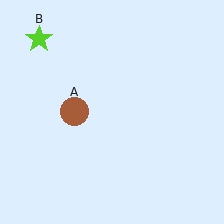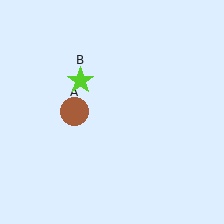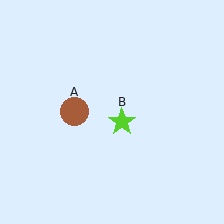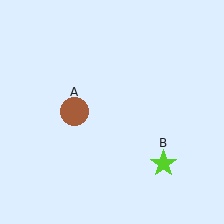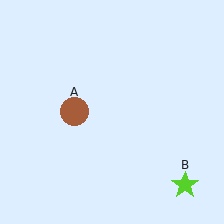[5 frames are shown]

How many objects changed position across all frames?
1 object changed position: lime star (object B).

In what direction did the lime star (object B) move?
The lime star (object B) moved down and to the right.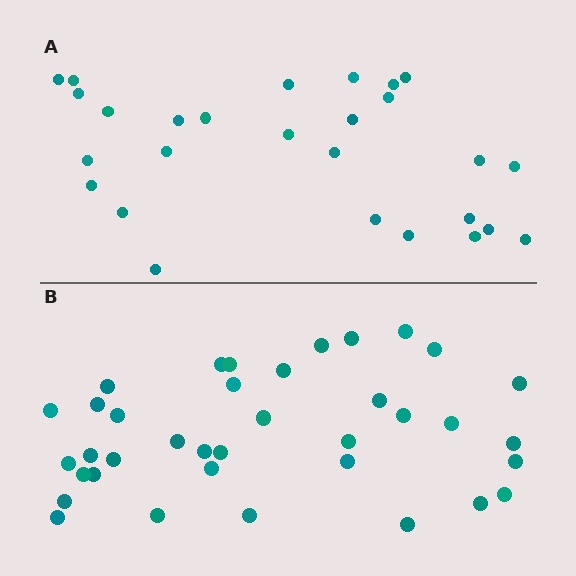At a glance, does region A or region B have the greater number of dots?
Region B (the bottom region) has more dots.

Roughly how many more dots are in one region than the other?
Region B has roughly 10 or so more dots than region A.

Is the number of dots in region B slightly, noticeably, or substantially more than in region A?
Region B has noticeably more, but not dramatically so. The ratio is roughly 1.4 to 1.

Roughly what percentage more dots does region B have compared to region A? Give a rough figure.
About 35% more.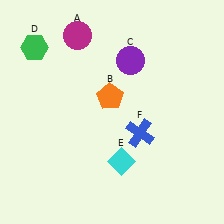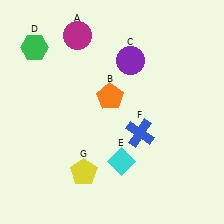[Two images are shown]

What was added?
A yellow pentagon (G) was added in Image 2.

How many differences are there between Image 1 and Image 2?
There is 1 difference between the two images.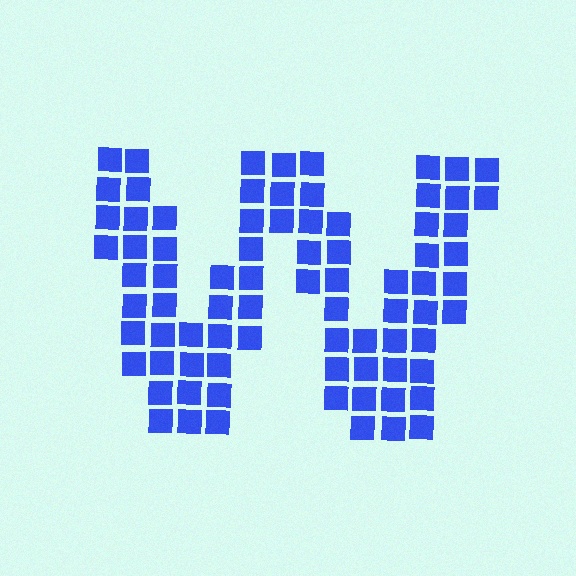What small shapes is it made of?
It is made of small squares.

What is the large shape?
The large shape is the letter W.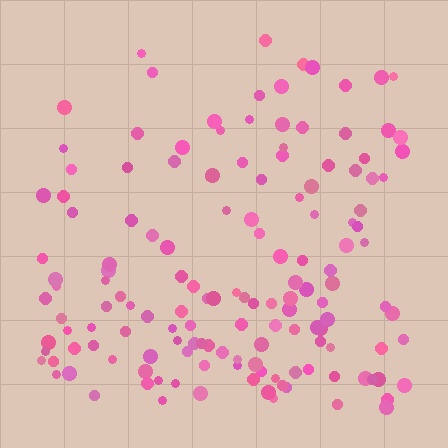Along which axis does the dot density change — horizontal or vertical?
Vertical.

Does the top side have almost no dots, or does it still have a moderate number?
Still a moderate number, just noticeably fewer than the bottom.